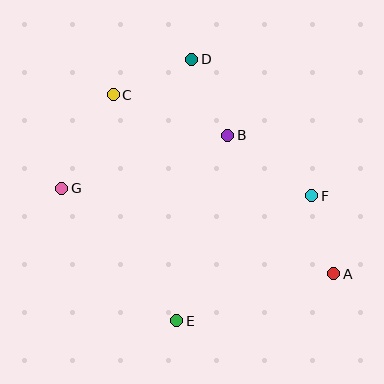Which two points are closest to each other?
Points A and F are closest to each other.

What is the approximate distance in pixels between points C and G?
The distance between C and G is approximately 107 pixels.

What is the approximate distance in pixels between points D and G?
The distance between D and G is approximately 183 pixels.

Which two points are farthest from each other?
Points A and G are farthest from each other.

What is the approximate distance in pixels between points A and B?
The distance between A and B is approximately 174 pixels.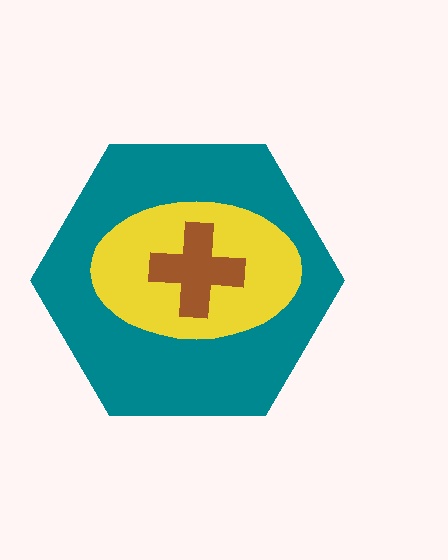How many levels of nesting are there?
3.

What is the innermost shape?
The brown cross.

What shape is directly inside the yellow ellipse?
The brown cross.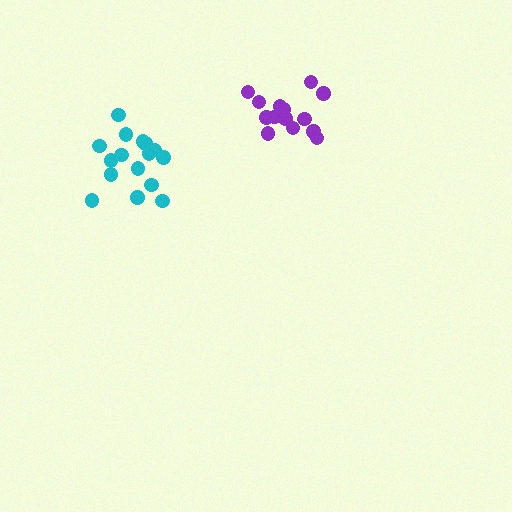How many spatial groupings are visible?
There are 2 spatial groupings.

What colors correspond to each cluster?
The clusters are colored: cyan, purple.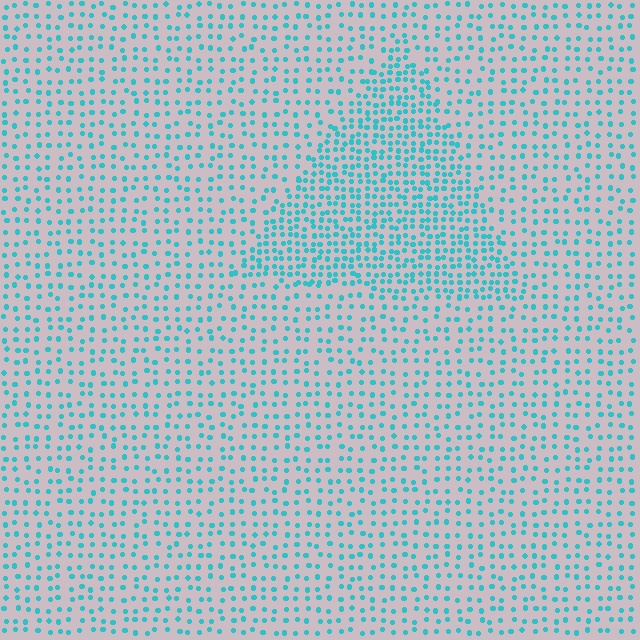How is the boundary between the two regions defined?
The boundary is defined by a change in element density (approximately 2.0x ratio). All elements are the same color, size, and shape.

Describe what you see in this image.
The image contains small cyan elements arranged at two different densities. A triangle-shaped region is visible where the elements are more densely packed than the surrounding area.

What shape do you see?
I see a triangle.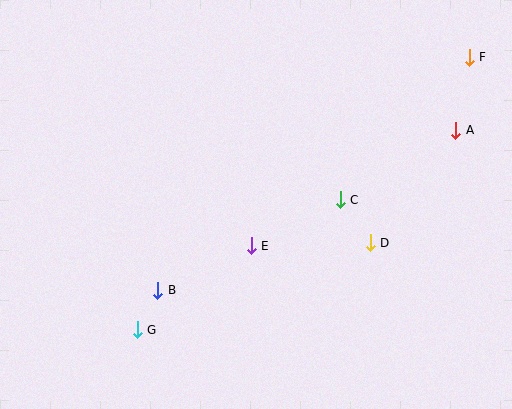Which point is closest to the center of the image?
Point E at (251, 246) is closest to the center.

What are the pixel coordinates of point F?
Point F is at (469, 57).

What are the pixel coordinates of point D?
Point D is at (370, 243).